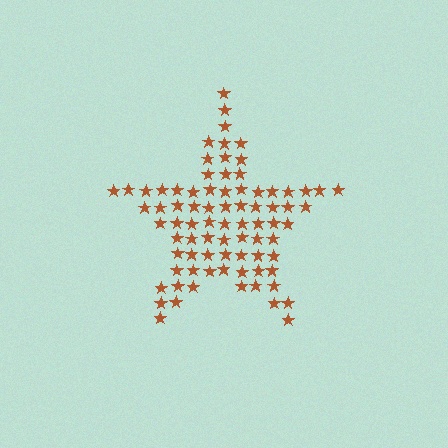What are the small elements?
The small elements are stars.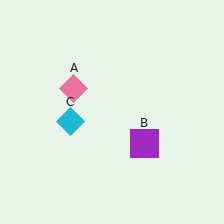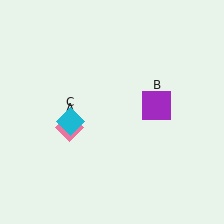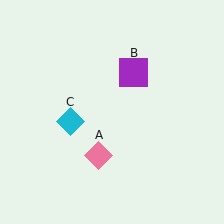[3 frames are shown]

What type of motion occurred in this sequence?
The pink diamond (object A), purple square (object B) rotated counterclockwise around the center of the scene.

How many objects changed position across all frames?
2 objects changed position: pink diamond (object A), purple square (object B).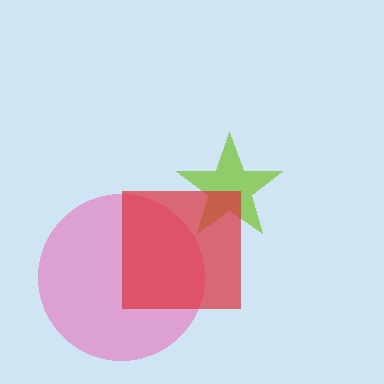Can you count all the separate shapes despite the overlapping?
Yes, there are 3 separate shapes.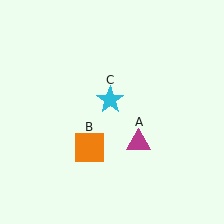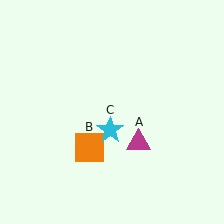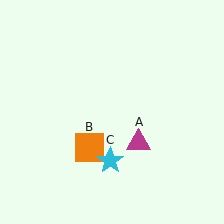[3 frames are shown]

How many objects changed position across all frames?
1 object changed position: cyan star (object C).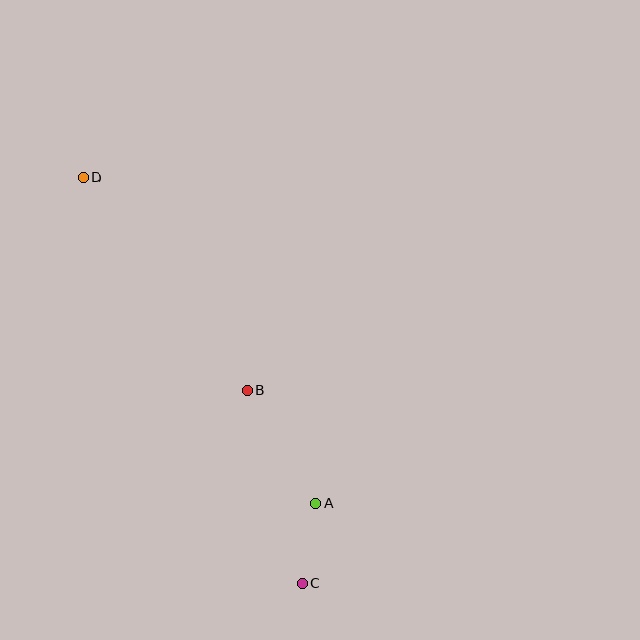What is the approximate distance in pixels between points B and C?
The distance between B and C is approximately 200 pixels.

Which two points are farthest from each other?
Points C and D are farthest from each other.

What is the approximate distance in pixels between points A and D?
The distance between A and D is approximately 400 pixels.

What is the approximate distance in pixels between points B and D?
The distance between B and D is approximately 269 pixels.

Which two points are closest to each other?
Points A and C are closest to each other.